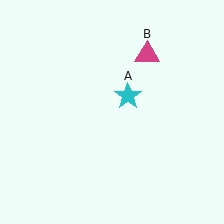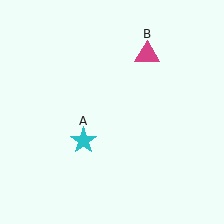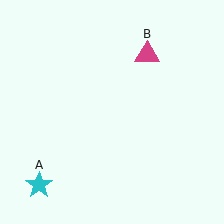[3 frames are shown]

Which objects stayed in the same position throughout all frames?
Magenta triangle (object B) remained stationary.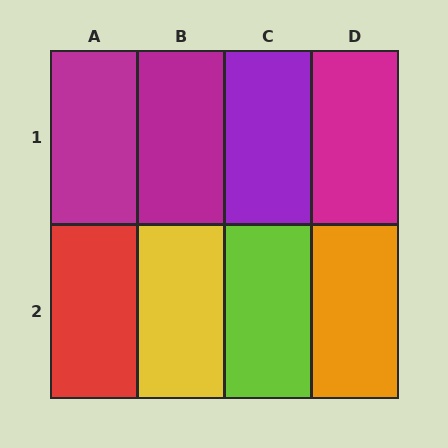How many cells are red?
1 cell is red.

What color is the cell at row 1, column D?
Magenta.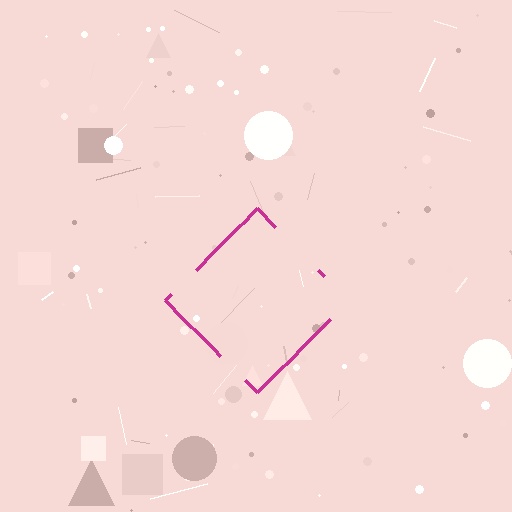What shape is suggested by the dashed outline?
The dashed outline suggests a diamond.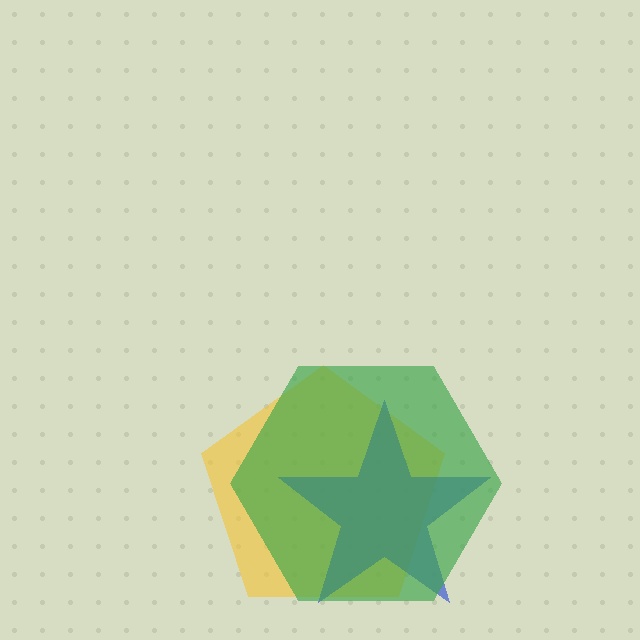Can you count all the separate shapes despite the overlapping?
Yes, there are 3 separate shapes.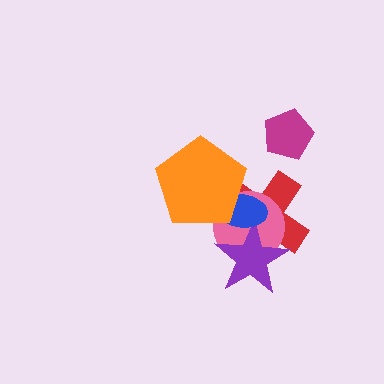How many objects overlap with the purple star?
3 objects overlap with the purple star.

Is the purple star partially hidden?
Yes, it is partially covered by another shape.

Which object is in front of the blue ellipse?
The orange pentagon is in front of the blue ellipse.